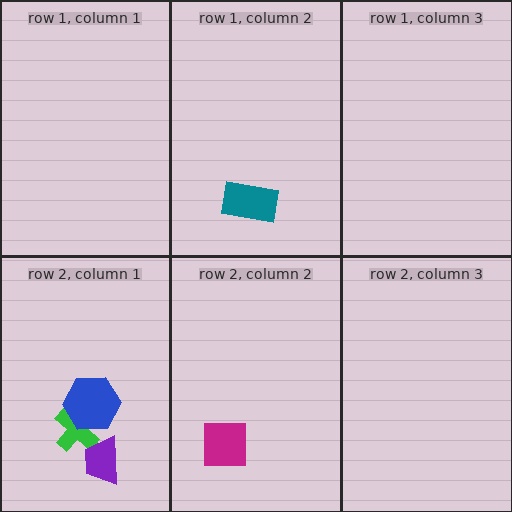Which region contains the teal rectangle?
The row 1, column 2 region.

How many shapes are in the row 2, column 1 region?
3.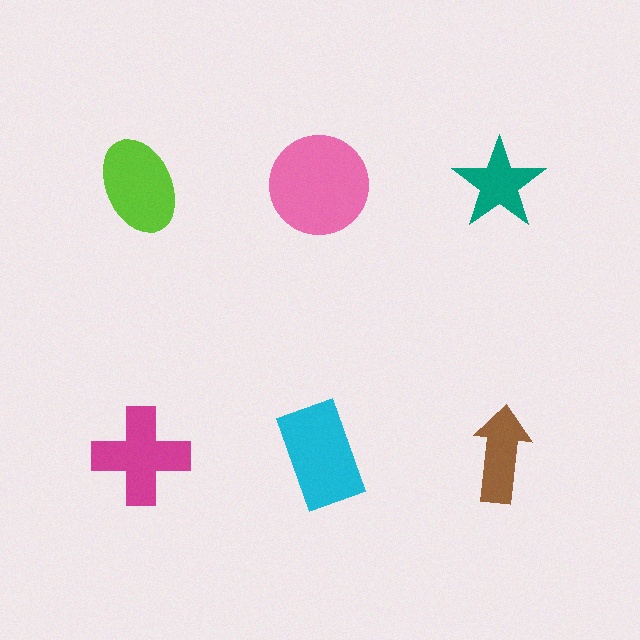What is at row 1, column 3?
A teal star.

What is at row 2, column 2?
A cyan rectangle.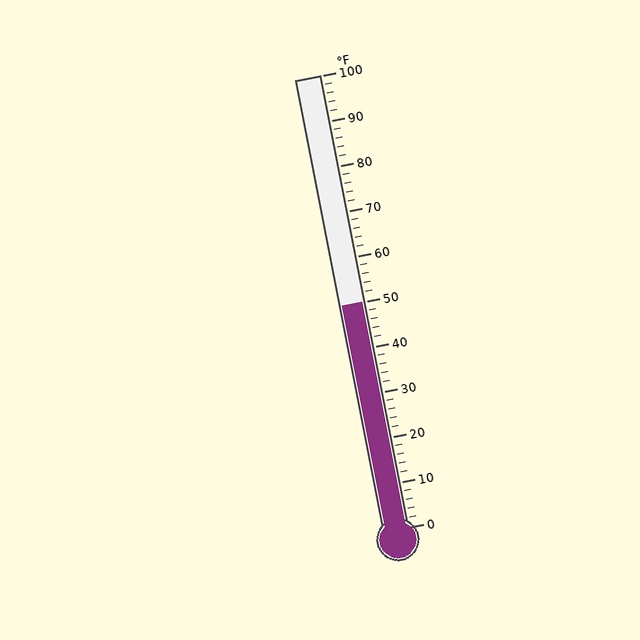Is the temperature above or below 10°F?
The temperature is above 10°F.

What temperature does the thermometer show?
The thermometer shows approximately 50°F.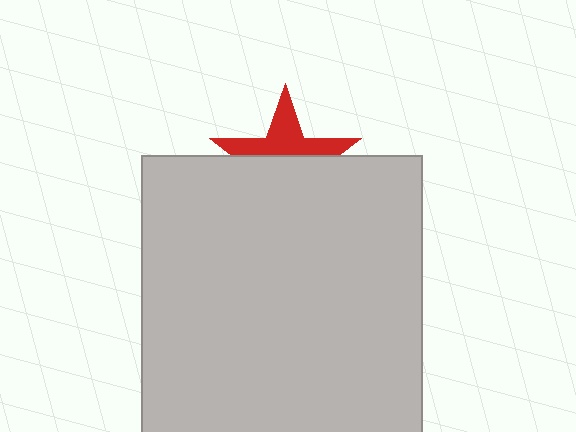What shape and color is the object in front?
The object in front is a light gray square.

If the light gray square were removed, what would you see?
You would see the complete red star.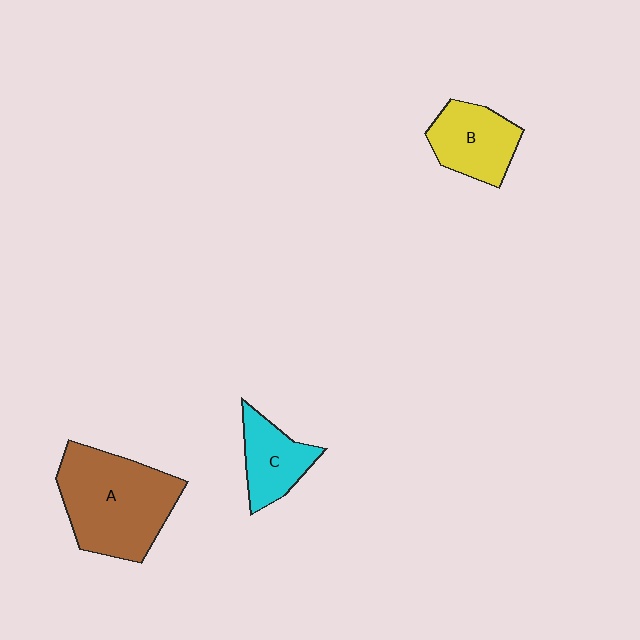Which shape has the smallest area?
Shape C (cyan).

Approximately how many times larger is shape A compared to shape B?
Approximately 1.8 times.